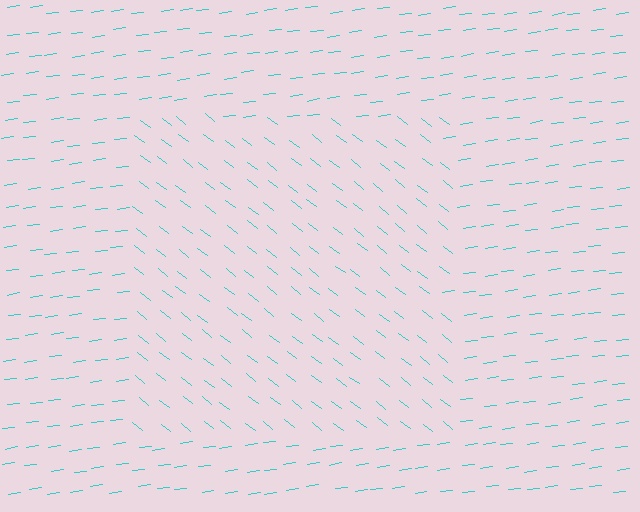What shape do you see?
I see a rectangle.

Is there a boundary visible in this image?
Yes, there is a texture boundary formed by a change in line orientation.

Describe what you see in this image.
The image is filled with small cyan line segments. A rectangle region in the image has lines oriented differently from the surrounding lines, creating a visible texture boundary.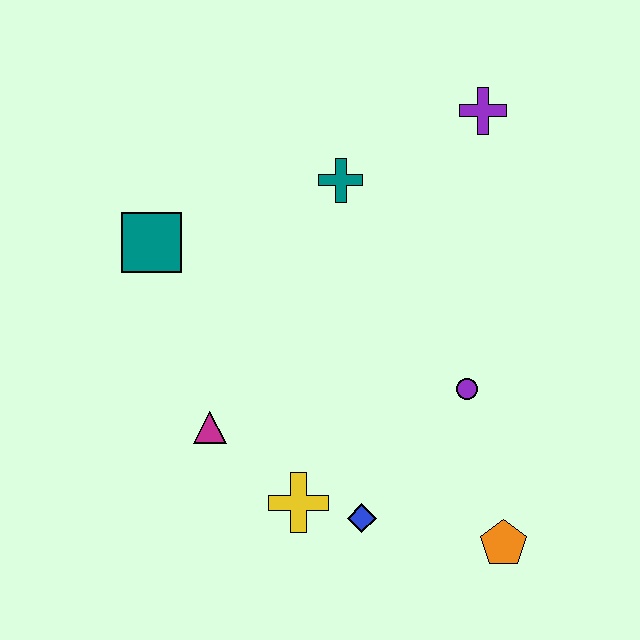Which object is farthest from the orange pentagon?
The teal square is farthest from the orange pentagon.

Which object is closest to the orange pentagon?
The blue diamond is closest to the orange pentagon.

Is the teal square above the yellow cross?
Yes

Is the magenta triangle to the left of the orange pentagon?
Yes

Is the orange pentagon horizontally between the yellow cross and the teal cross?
No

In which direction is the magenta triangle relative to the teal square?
The magenta triangle is below the teal square.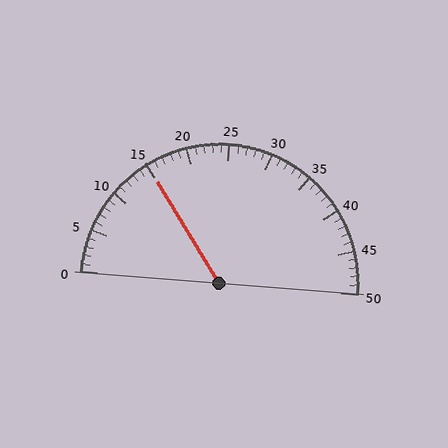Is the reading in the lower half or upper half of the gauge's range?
The reading is in the lower half of the range (0 to 50).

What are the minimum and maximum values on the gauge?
The gauge ranges from 0 to 50.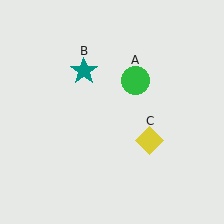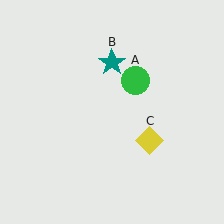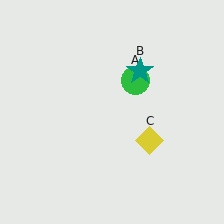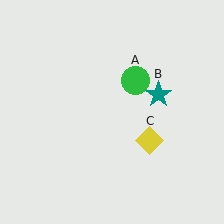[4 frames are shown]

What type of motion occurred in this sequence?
The teal star (object B) rotated clockwise around the center of the scene.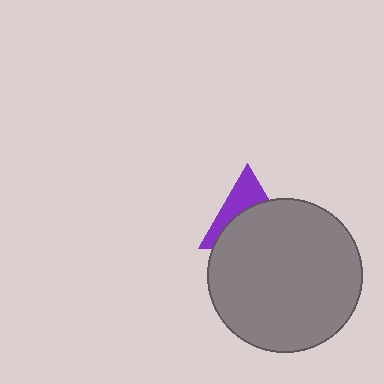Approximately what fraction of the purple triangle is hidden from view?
Roughly 61% of the purple triangle is hidden behind the gray circle.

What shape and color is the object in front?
The object in front is a gray circle.